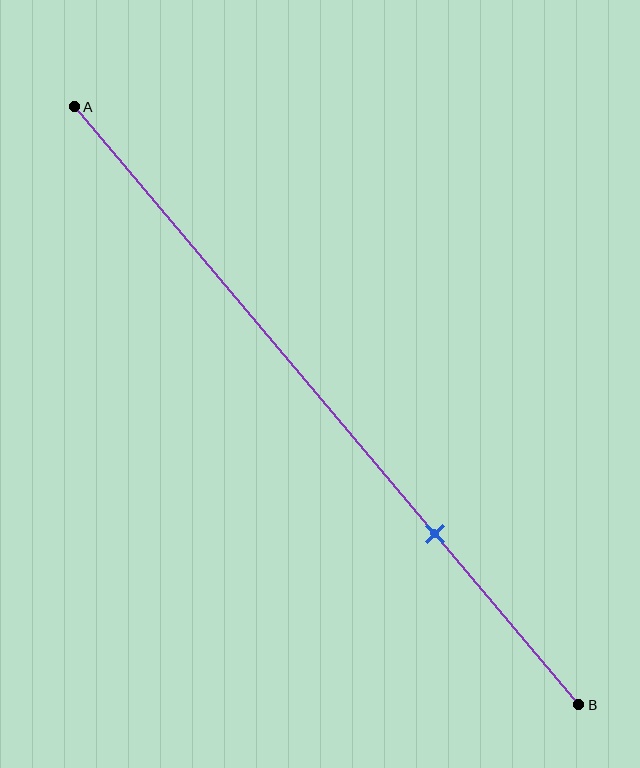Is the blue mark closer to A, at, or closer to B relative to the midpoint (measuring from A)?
The blue mark is closer to point B than the midpoint of segment AB.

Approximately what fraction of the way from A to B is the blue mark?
The blue mark is approximately 70% of the way from A to B.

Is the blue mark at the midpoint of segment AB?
No, the mark is at about 70% from A, not at the 50% midpoint.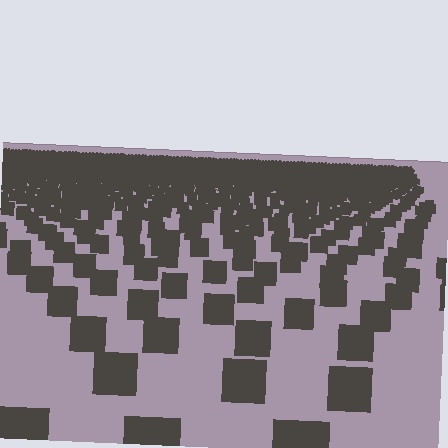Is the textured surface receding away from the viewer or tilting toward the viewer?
The surface is receding away from the viewer. Texture elements get smaller and denser toward the top.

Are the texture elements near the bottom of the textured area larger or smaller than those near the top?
Larger. Near the bottom, elements are closer to the viewer and appear at a bigger on-screen size.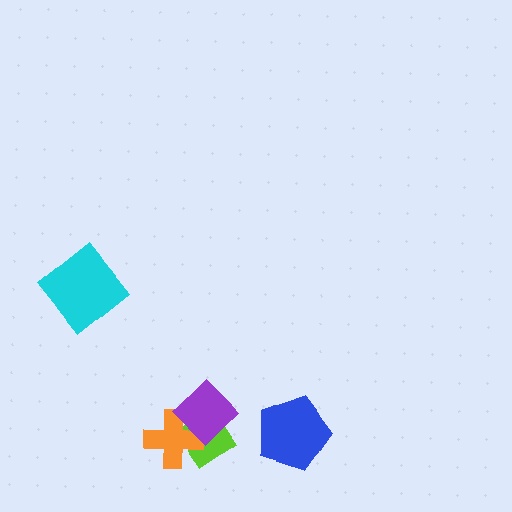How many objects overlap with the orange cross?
2 objects overlap with the orange cross.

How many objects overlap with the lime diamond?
2 objects overlap with the lime diamond.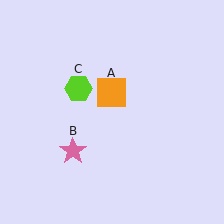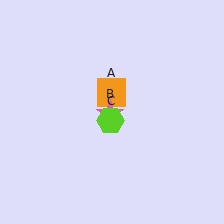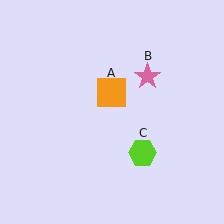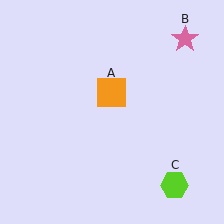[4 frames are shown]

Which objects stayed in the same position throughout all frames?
Orange square (object A) remained stationary.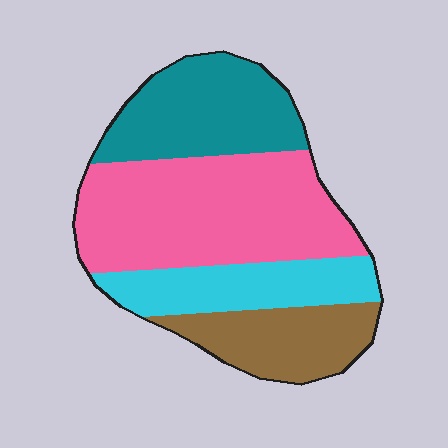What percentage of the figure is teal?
Teal takes up about one quarter (1/4) of the figure.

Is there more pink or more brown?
Pink.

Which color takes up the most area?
Pink, at roughly 40%.